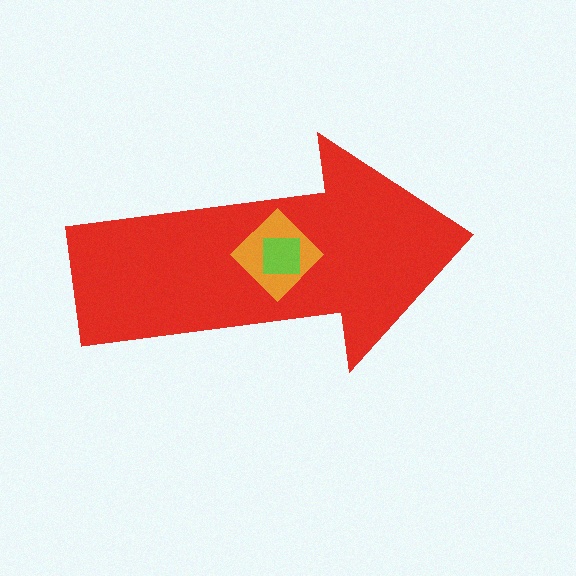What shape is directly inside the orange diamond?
The lime square.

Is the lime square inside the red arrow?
Yes.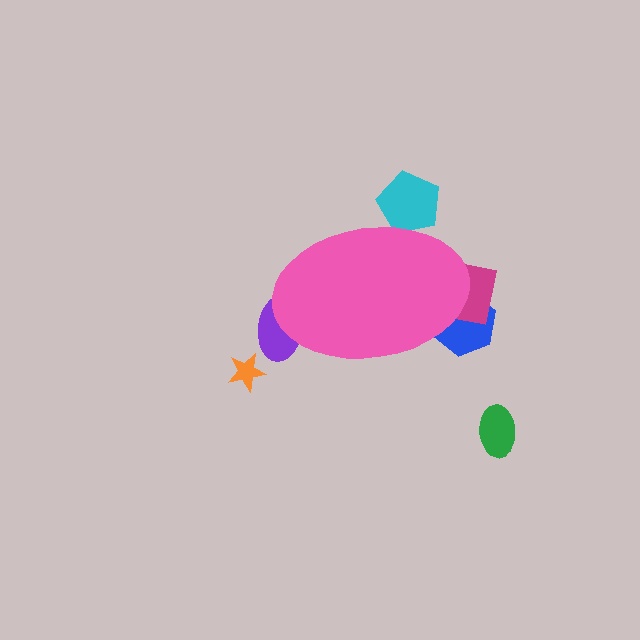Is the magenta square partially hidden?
Yes, the magenta square is partially hidden behind the pink ellipse.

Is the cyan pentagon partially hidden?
Yes, the cyan pentagon is partially hidden behind the pink ellipse.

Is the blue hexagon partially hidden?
Yes, the blue hexagon is partially hidden behind the pink ellipse.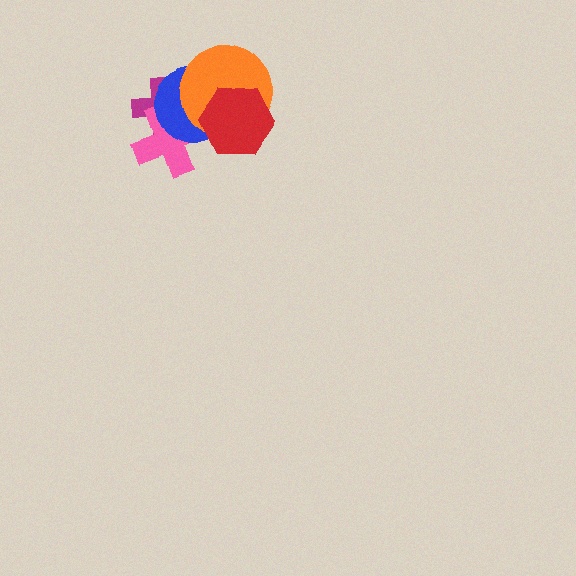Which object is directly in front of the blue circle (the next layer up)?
The orange circle is directly in front of the blue circle.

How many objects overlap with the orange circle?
3 objects overlap with the orange circle.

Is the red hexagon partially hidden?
No, no other shape covers it.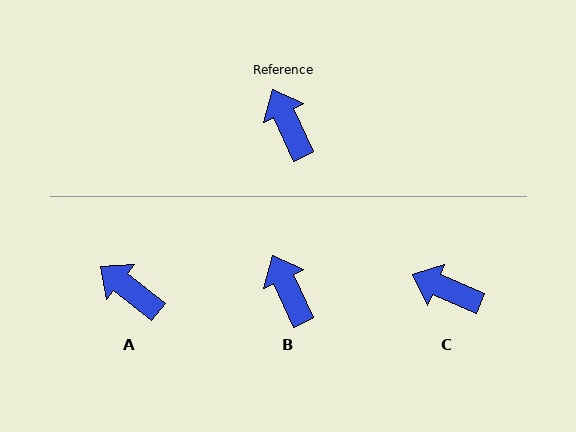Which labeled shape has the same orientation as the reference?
B.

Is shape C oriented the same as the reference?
No, it is off by about 42 degrees.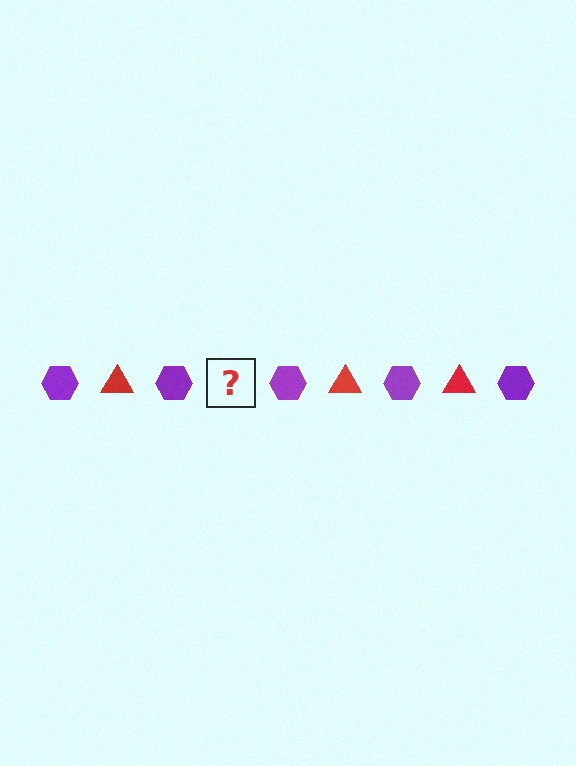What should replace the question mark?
The question mark should be replaced with a red triangle.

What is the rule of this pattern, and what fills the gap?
The rule is that the pattern alternates between purple hexagon and red triangle. The gap should be filled with a red triangle.